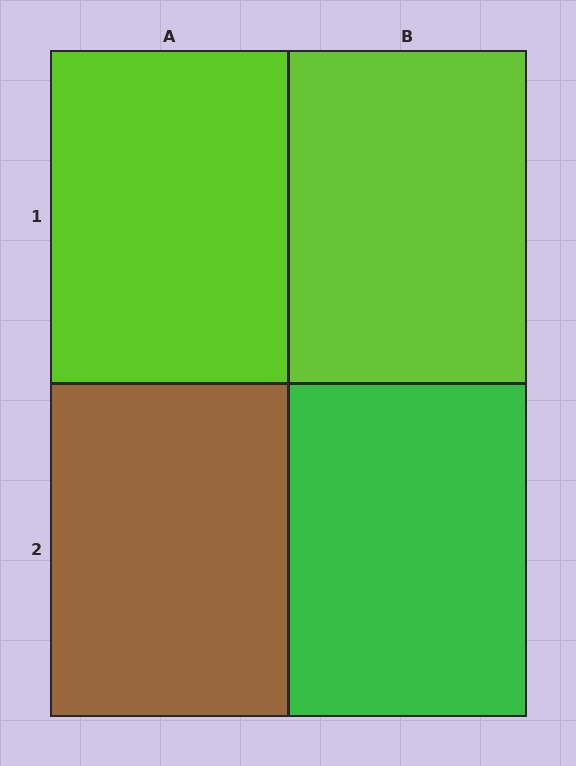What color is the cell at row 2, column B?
Green.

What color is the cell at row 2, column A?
Brown.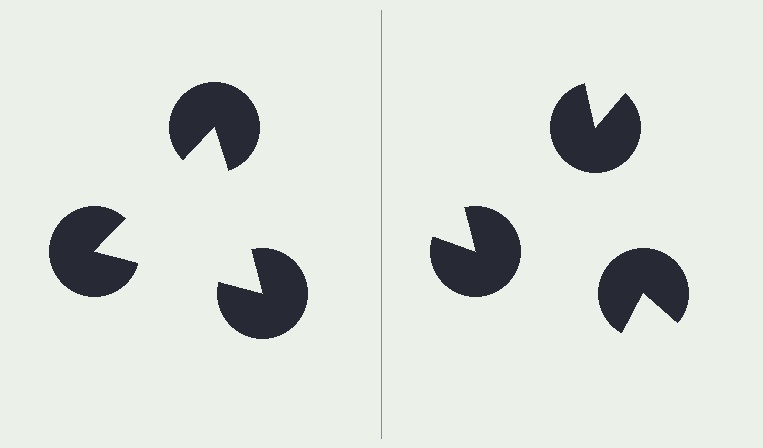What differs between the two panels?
The pac-man discs are positioned identically on both sides; only the wedge orientations differ. On the left they align to a triangle; on the right they are misaligned.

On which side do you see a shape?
An illusory triangle appears on the left side. On the right side the wedge cuts are rotated, so no coherent shape forms.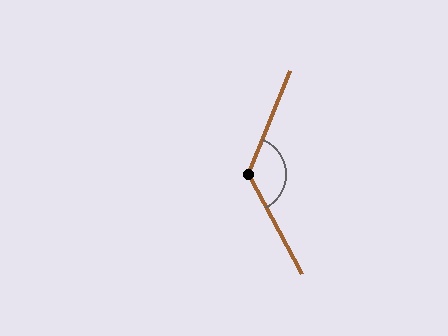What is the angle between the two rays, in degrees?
Approximately 130 degrees.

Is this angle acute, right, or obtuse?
It is obtuse.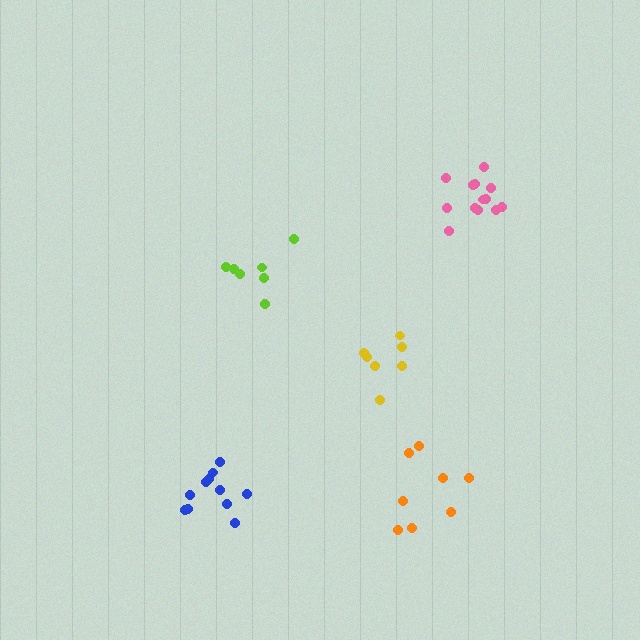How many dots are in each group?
Group 1: 7 dots, Group 2: 11 dots, Group 3: 13 dots, Group 4: 7 dots, Group 5: 8 dots (46 total).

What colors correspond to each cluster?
The clusters are colored: lime, blue, pink, yellow, orange.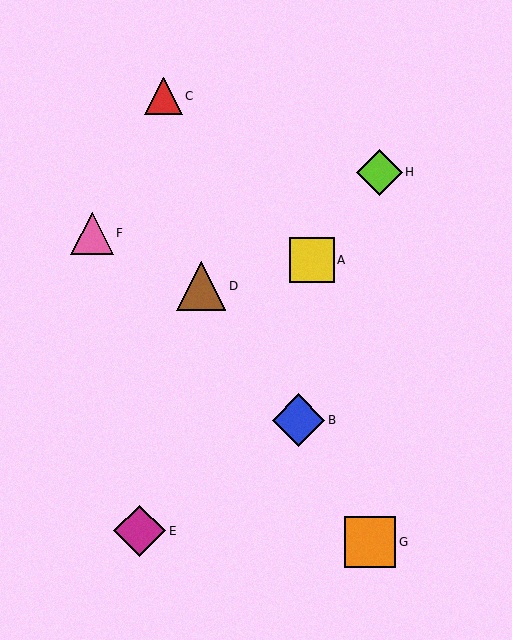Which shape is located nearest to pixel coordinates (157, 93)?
The red triangle (labeled C) at (163, 96) is nearest to that location.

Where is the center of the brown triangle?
The center of the brown triangle is at (201, 286).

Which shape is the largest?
The blue diamond (labeled B) is the largest.